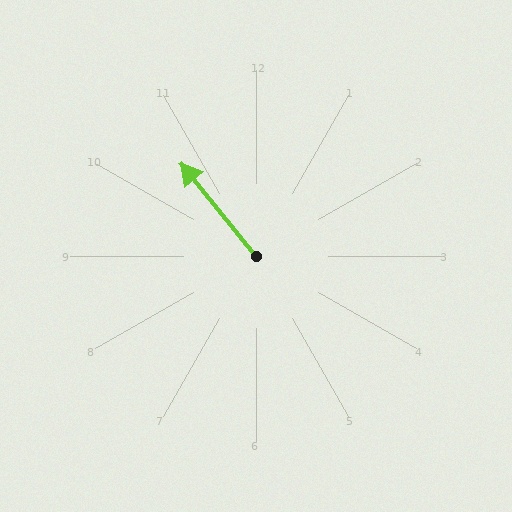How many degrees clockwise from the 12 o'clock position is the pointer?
Approximately 321 degrees.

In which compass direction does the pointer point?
Northwest.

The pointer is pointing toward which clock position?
Roughly 11 o'clock.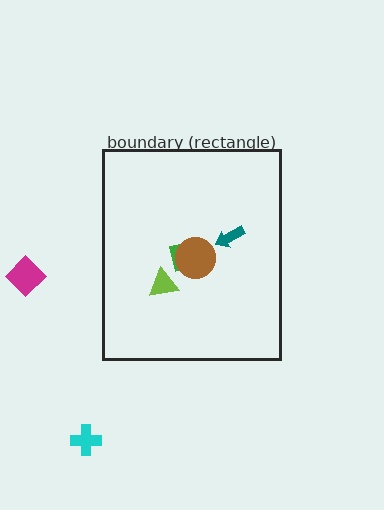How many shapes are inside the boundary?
4 inside, 2 outside.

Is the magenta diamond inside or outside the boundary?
Outside.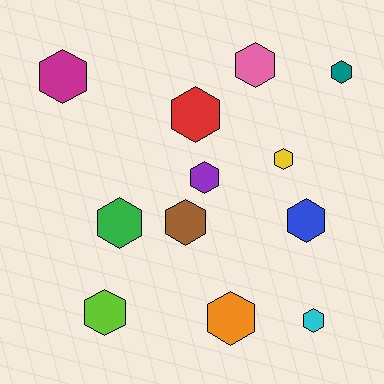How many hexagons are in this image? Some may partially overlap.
There are 12 hexagons.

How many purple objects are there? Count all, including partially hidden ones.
There is 1 purple object.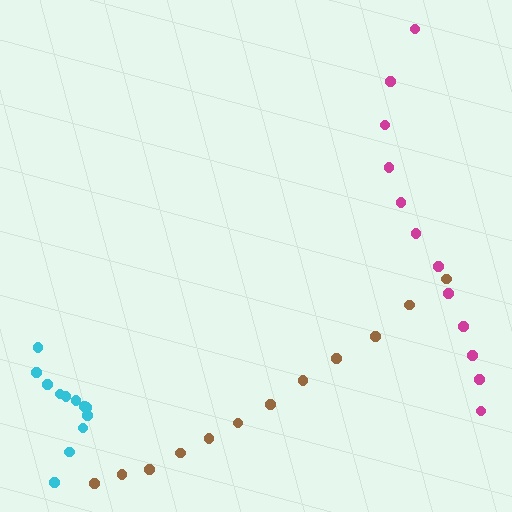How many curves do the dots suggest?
There are 3 distinct paths.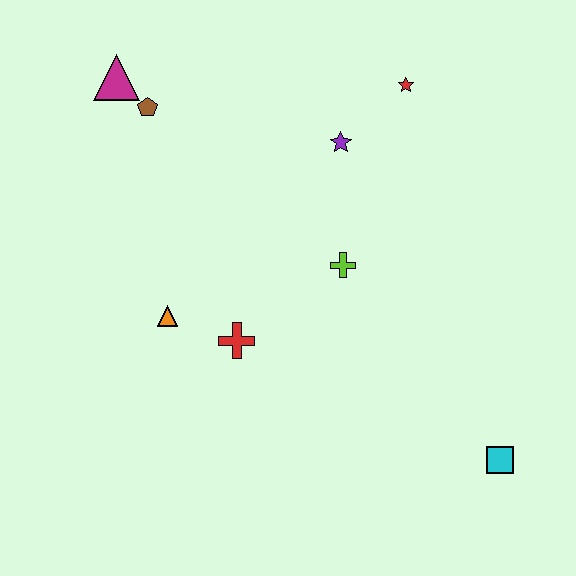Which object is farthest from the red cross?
The red star is farthest from the red cross.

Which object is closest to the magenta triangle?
The brown pentagon is closest to the magenta triangle.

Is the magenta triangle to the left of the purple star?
Yes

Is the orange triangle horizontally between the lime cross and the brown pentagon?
Yes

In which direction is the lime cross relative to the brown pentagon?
The lime cross is to the right of the brown pentagon.